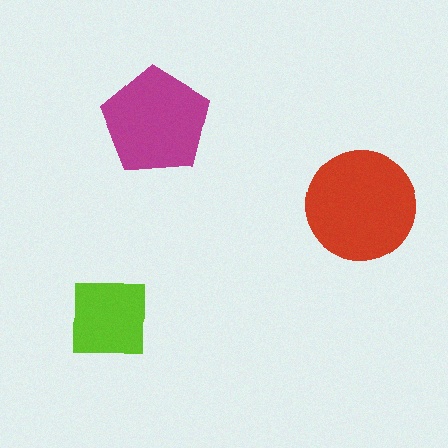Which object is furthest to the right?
The red circle is rightmost.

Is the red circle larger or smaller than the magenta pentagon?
Larger.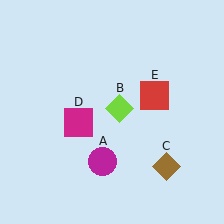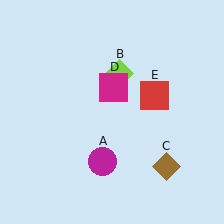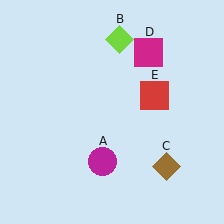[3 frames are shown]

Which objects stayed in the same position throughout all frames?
Magenta circle (object A) and brown diamond (object C) and red square (object E) remained stationary.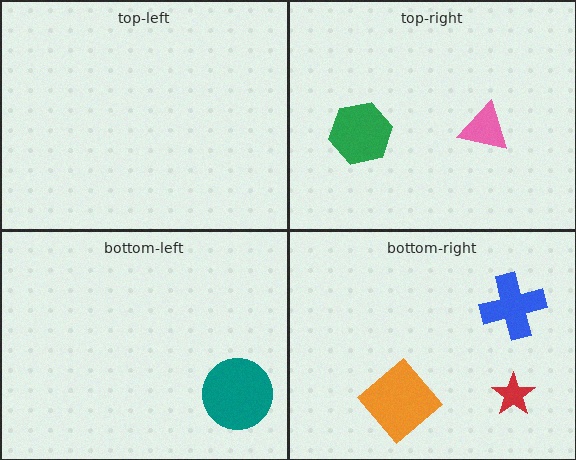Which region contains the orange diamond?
The bottom-right region.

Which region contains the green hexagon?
The top-right region.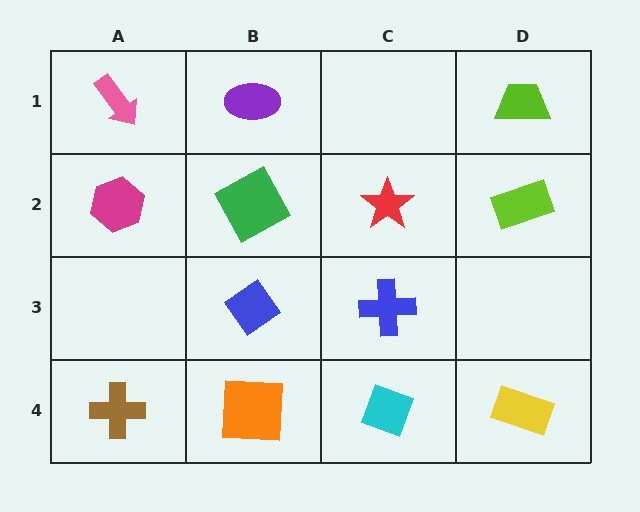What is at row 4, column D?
A yellow rectangle.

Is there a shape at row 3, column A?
No, that cell is empty.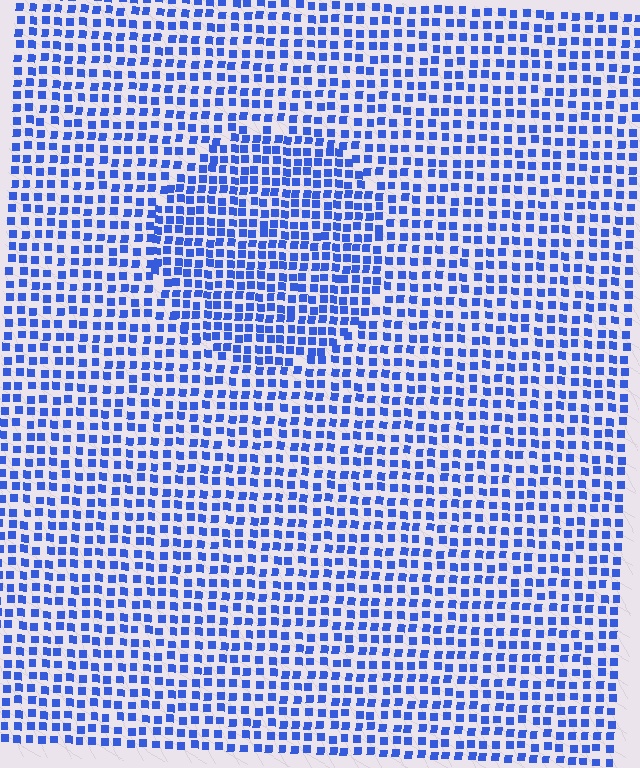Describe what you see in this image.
The image contains small blue elements arranged at two different densities. A circle-shaped region is visible where the elements are more densely packed than the surrounding area.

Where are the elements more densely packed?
The elements are more densely packed inside the circle boundary.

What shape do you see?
I see a circle.